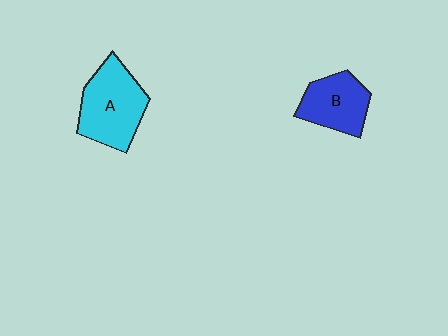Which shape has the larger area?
Shape A (cyan).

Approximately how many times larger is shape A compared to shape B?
Approximately 1.4 times.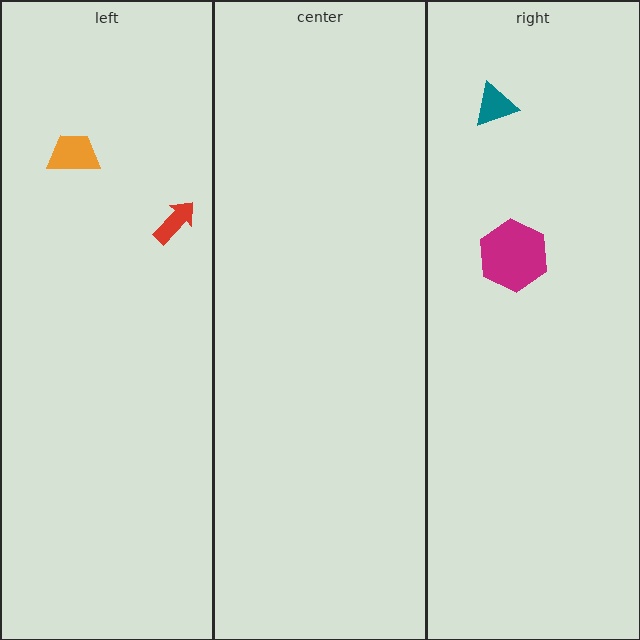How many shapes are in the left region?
2.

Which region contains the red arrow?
The left region.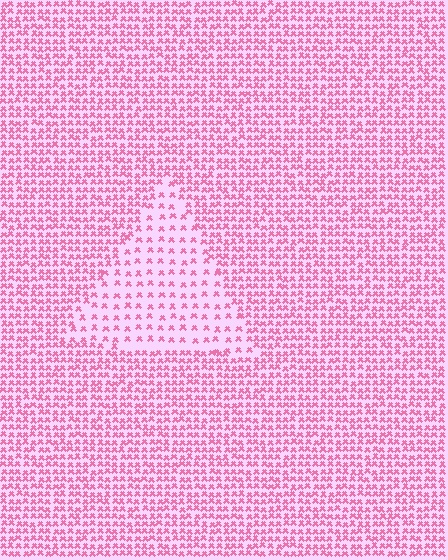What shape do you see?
I see a triangle.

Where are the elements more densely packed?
The elements are more densely packed outside the triangle boundary.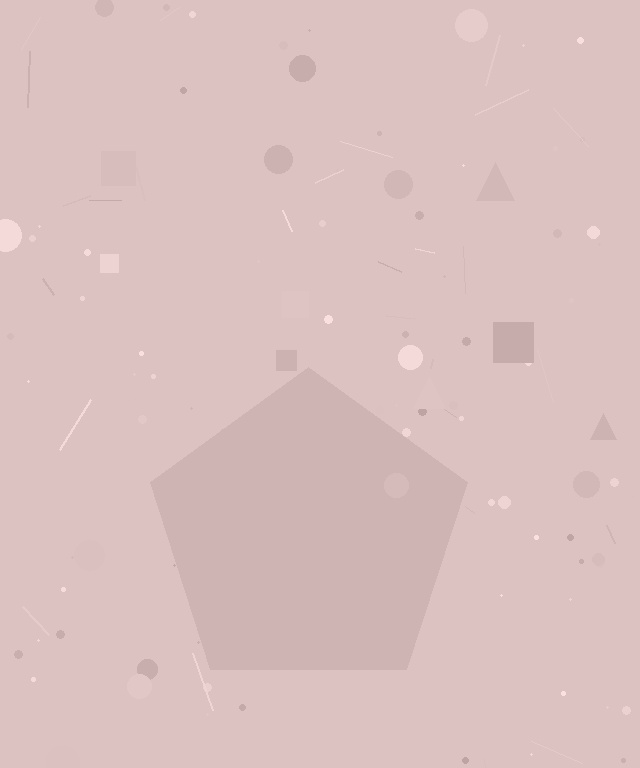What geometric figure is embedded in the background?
A pentagon is embedded in the background.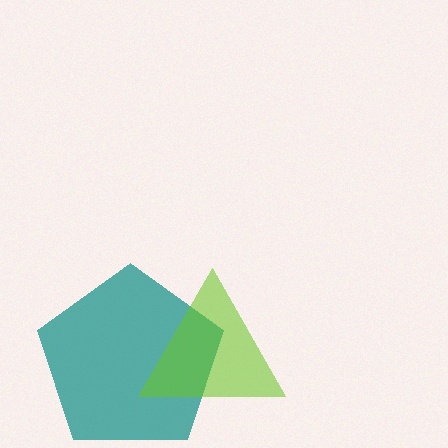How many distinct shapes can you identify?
There are 2 distinct shapes: a teal pentagon, a lime triangle.